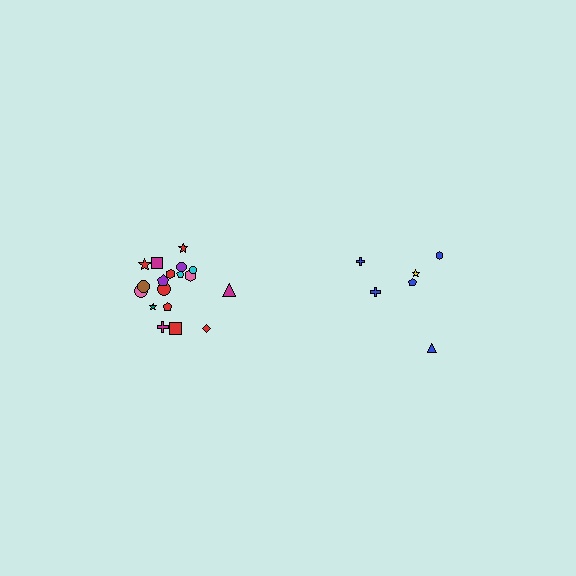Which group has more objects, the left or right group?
The left group.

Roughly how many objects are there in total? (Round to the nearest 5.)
Roughly 25 objects in total.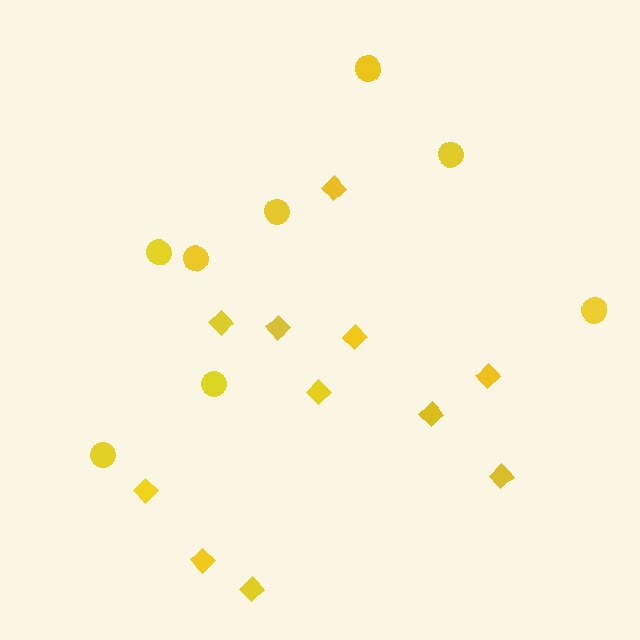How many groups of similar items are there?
There are 2 groups: one group of diamonds (11) and one group of circles (8).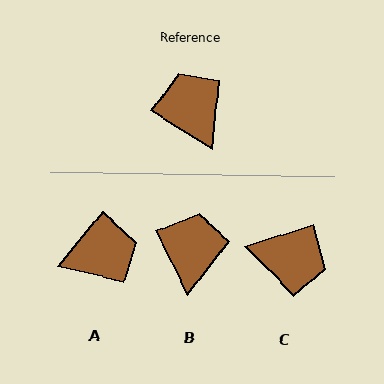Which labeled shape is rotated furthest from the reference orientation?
C, about 130 degrees away.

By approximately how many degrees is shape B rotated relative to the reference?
Approximately 32 degrees clockwise.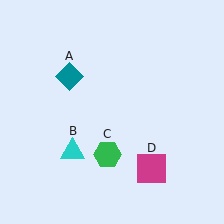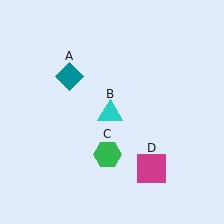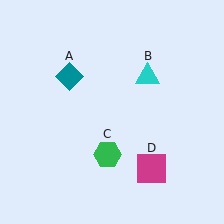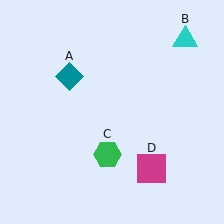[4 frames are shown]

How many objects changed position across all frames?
1 object changed position: cyan triangle (object B).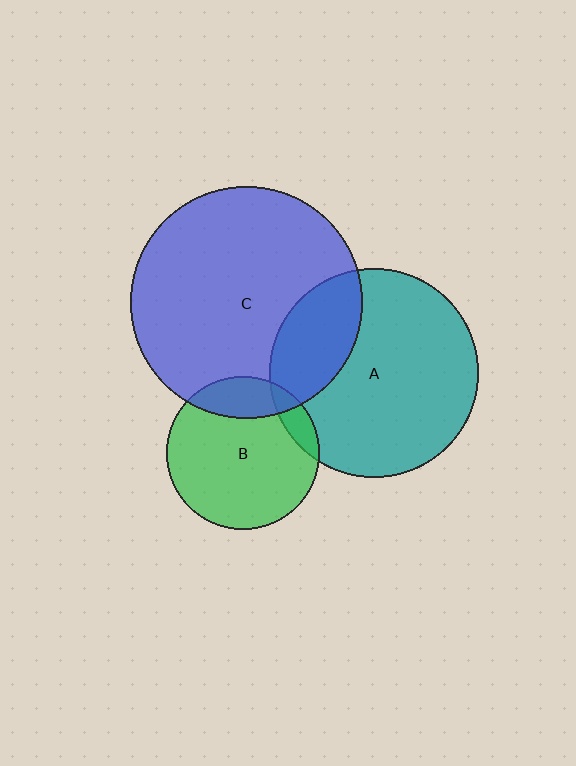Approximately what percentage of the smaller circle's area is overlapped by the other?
Approximately 20%.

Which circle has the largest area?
Circle C (blue).